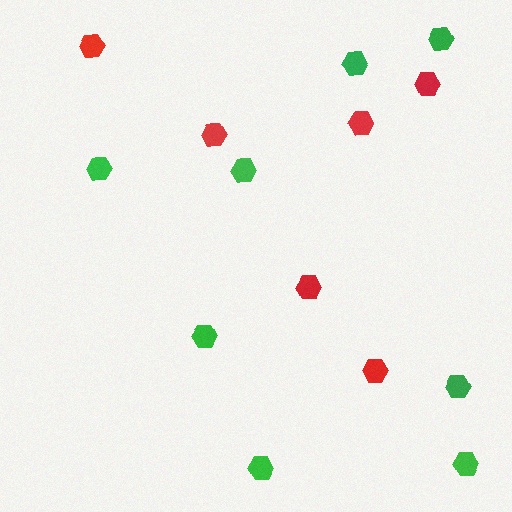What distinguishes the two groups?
There are 2 groups: one group of red hexagons (6) and one group of green hexagons (8).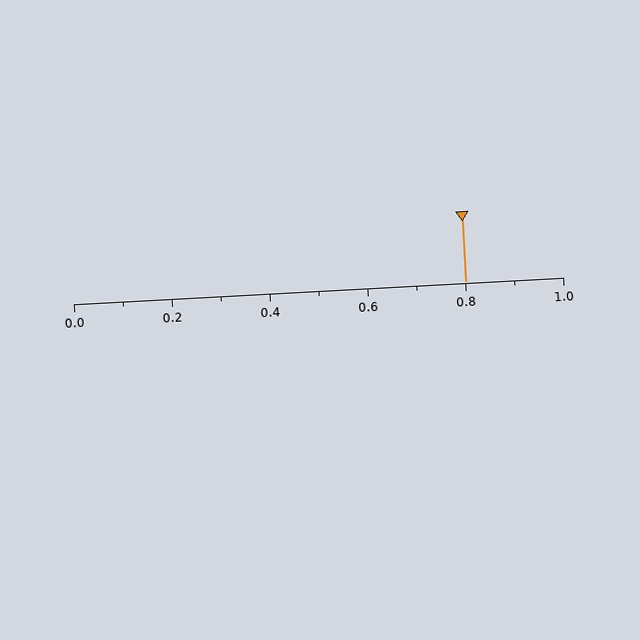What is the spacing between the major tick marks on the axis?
The major ticks are spaced 0.2 apart.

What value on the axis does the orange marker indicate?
The marker indicates approximately 0.8.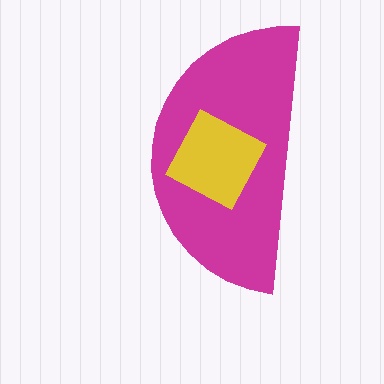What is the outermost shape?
The magenta semicircle.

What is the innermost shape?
The yellow diamond.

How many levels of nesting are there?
2.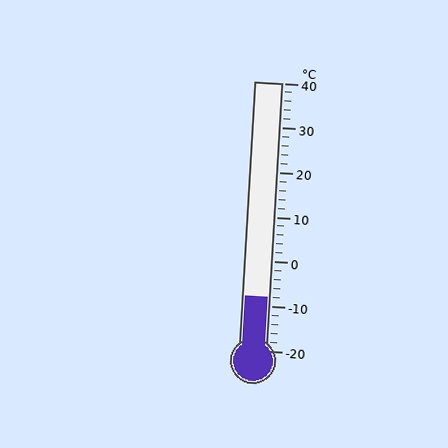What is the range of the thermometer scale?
The thermometer scale ranges from -20°C to 40°C.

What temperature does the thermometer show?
The thermometer shows approximately -8°C.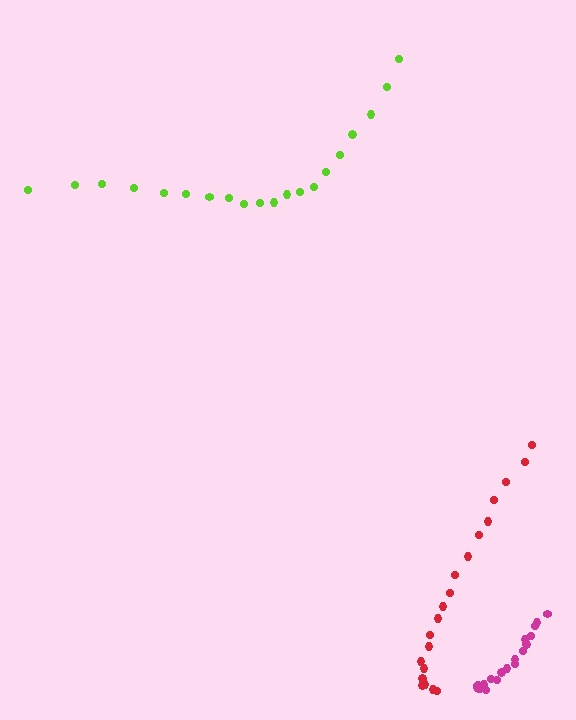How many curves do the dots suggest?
There are 3 distinct paths.